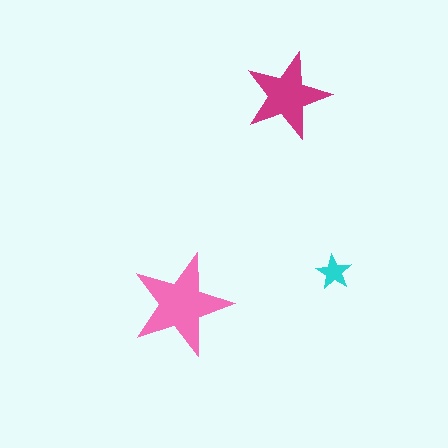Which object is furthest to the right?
The cyan star is rightmost.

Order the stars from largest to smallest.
the pink one, the magenta one, the cyan one.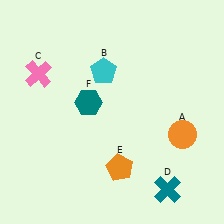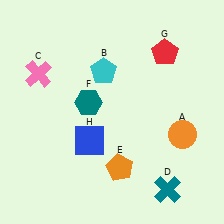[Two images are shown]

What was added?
A red pentagon (G), a blue square (H) were added in Image 2.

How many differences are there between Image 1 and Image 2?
There are 2 differences between the two images.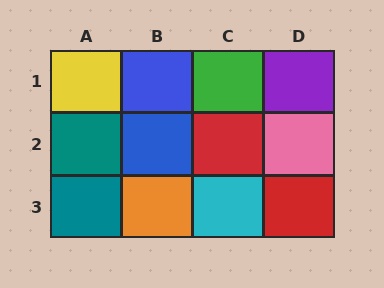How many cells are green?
1 cell is green.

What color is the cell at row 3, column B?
Orange.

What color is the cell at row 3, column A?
Teal.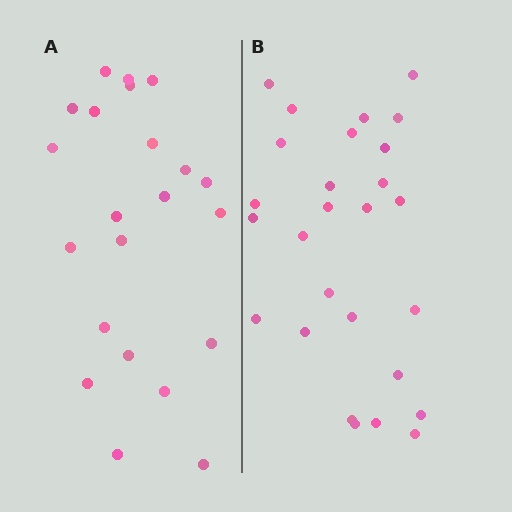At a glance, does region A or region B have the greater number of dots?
Region B (the right region) has more dots.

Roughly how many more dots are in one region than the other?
Region B has about 5 more dots than region A.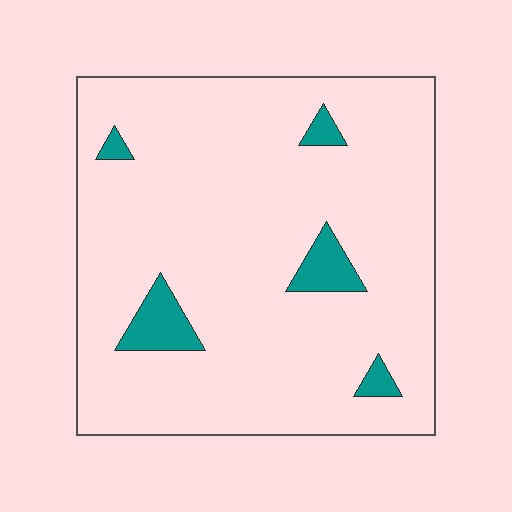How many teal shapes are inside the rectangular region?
5.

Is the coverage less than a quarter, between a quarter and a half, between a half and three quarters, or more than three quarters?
Less than a quarter.